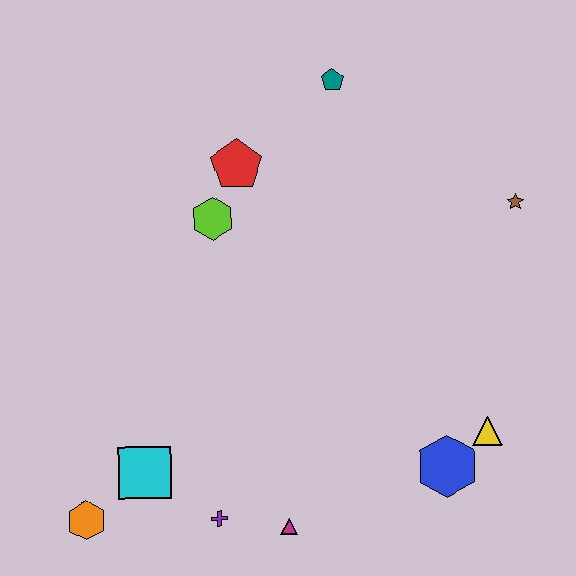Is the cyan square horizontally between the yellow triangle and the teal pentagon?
No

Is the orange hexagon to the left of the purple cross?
Yes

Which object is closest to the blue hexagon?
The yellow triangle is closest to the blue hexagon.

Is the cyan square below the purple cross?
No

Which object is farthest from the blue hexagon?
The teal pentagon is farthest from the blue hexagon.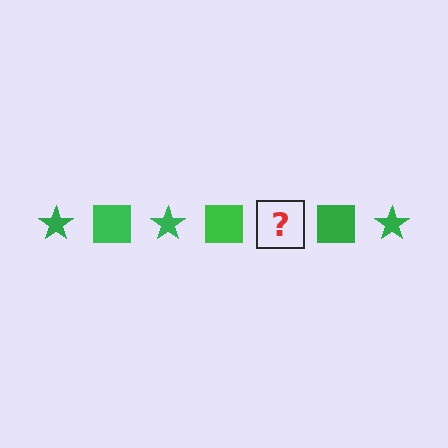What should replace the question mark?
The question mark should be replaced with a green star.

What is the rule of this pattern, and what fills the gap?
The rule is that the pattern cycles through star, square shapes in green. The gap should be filled with a green star.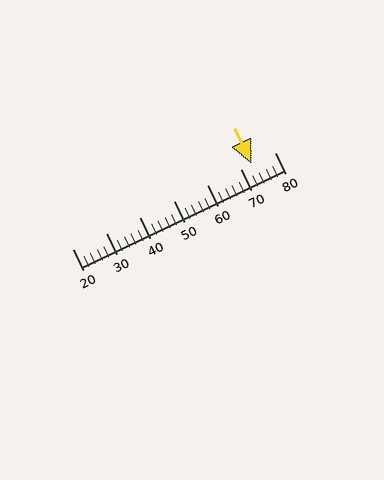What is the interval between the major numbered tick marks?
The major tick marks are spaced 10 units apart.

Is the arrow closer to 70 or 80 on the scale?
The arrow is closer to 70.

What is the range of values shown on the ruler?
The ruler shows values from 20 to 80.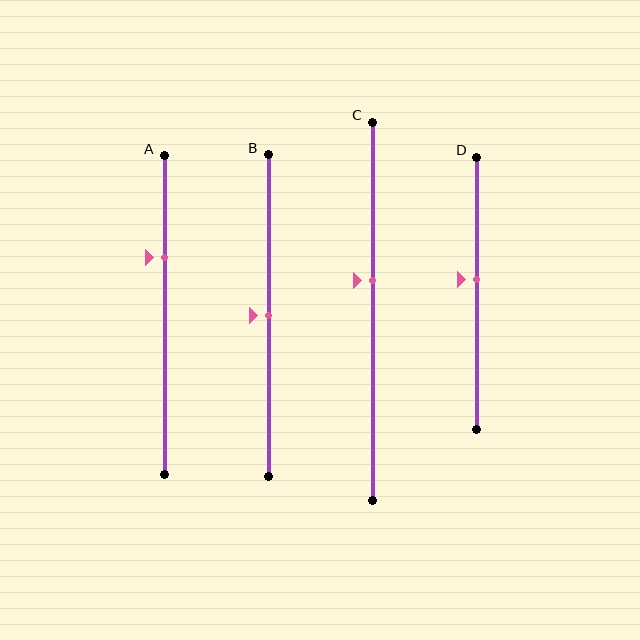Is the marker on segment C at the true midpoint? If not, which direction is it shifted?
No, the marker on segment C is shifted upward by about 8% of the segment length.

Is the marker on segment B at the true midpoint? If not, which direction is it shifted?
Yes, the marker on segment B is at the true midpoint.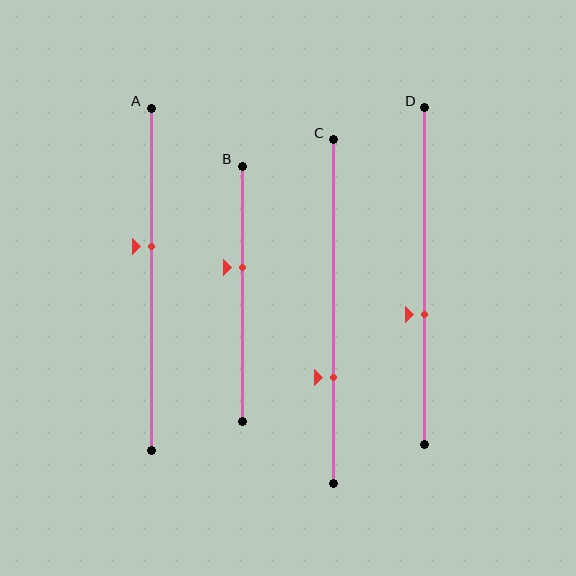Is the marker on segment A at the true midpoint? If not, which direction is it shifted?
No, the marker on segment A is shifted upward by about 10% of the segment length.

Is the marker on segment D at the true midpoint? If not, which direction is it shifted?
No, the marker on segment D is shifted downward by about 11% of the segment length.